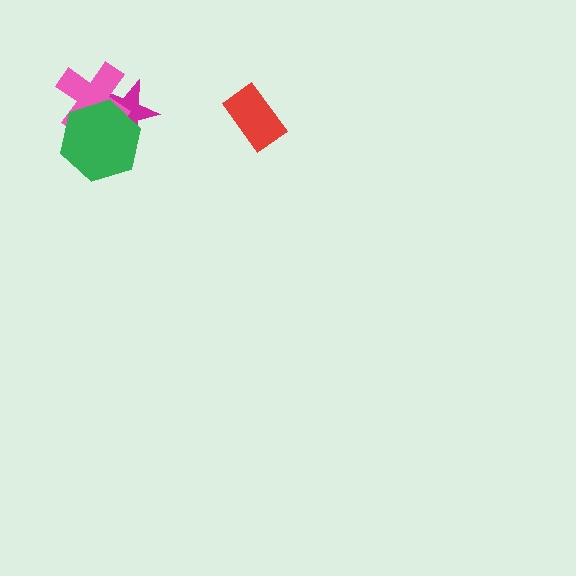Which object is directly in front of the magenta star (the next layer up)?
The pink cross is directly in front of the magenta star.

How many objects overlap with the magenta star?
2 objects overlap with the magenta star.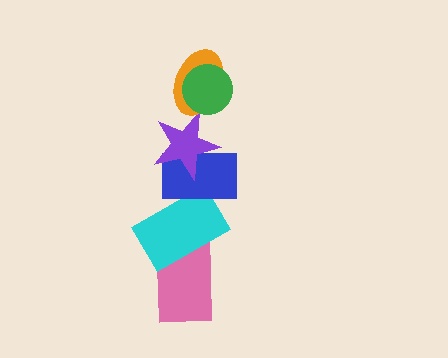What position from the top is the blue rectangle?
The blue rectangle is 4th from the top.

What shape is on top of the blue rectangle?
The purple star is on top of the blue rectangle.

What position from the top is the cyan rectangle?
The cyan rectangle is 5th from the top.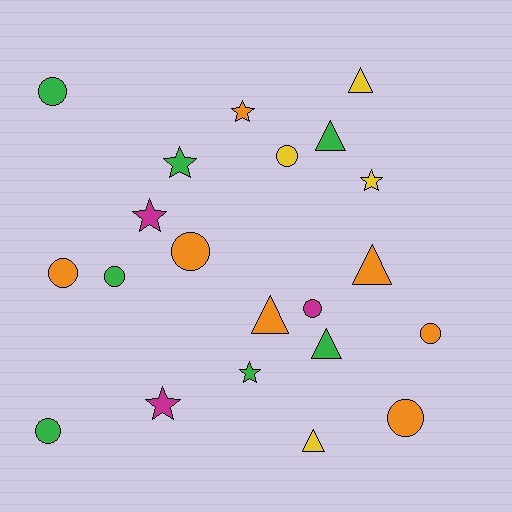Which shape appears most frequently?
Circle, with 9 objects.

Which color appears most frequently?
Orange, with 7 objects.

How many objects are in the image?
There are 21 objects.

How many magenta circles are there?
There is 1 magenta circle.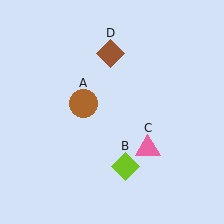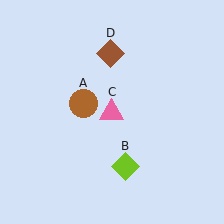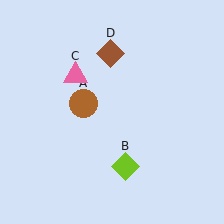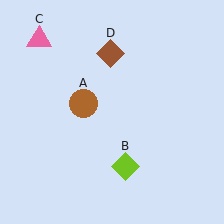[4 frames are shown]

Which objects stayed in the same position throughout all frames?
Brown circle (object A) and lime diamond (object B) and brown diamond (object D) remained stationary.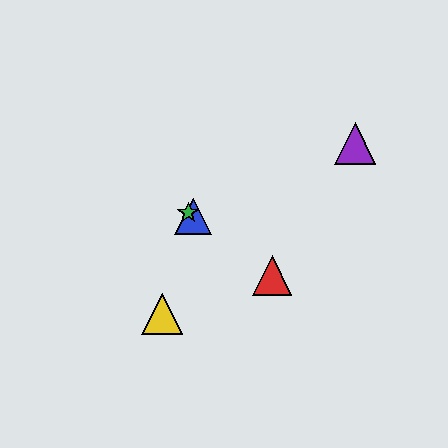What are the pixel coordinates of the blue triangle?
The blue triangle is at (193, 216).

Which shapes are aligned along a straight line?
The red triangle, the blue triangle, the green star are aligned along a straight line.